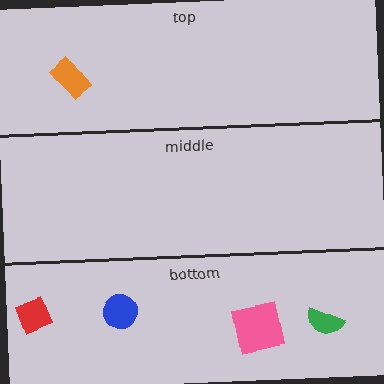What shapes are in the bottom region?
The red diamond, the blue circle, the pink square, the green semicircle.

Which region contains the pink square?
The bottom region.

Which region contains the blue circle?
The bottom region.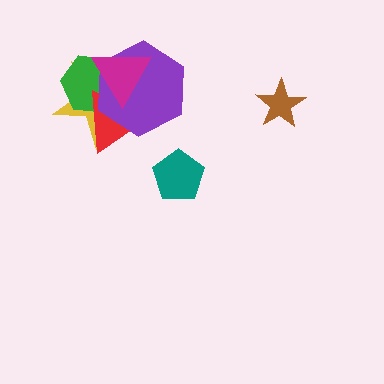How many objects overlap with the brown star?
0 objects overlap with the brown star.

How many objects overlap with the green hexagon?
4 objects overlap with the green hexagon.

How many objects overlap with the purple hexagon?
4 objects overlap with the purple hexagon.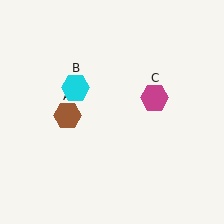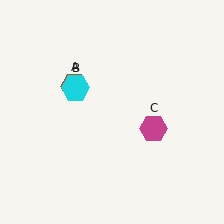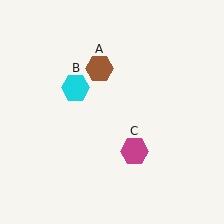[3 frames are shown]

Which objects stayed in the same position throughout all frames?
Cyan hexagon (object B) remained stationary.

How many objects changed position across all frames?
2 objects changed position: brown hexagon (object A), magenta hexagon (object C).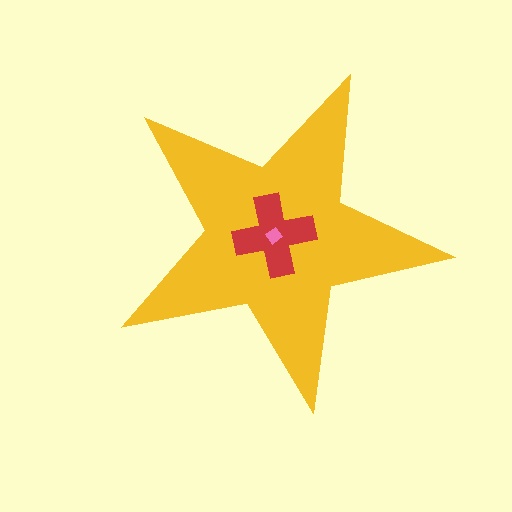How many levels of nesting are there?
3.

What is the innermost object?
The pink diamond.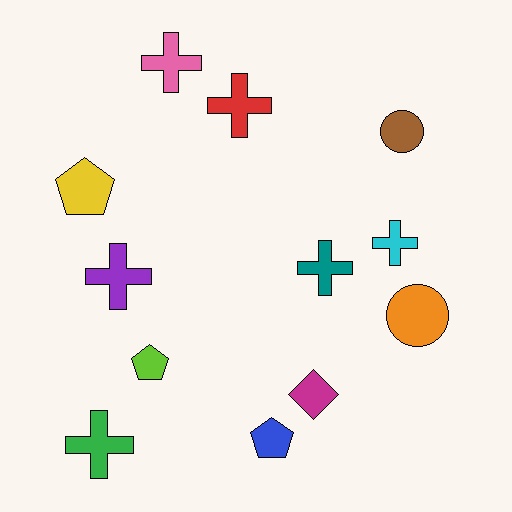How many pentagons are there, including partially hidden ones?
There are 3 pentagons.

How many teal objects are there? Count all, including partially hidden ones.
There is 1 teal object.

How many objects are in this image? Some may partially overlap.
There are 12 objects.